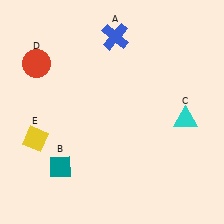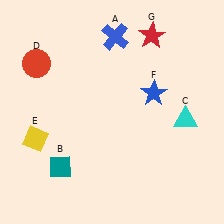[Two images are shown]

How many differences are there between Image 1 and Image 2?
There are 2 differences between the two images.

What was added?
A blue star (F), a red star (G) were added in Image 2.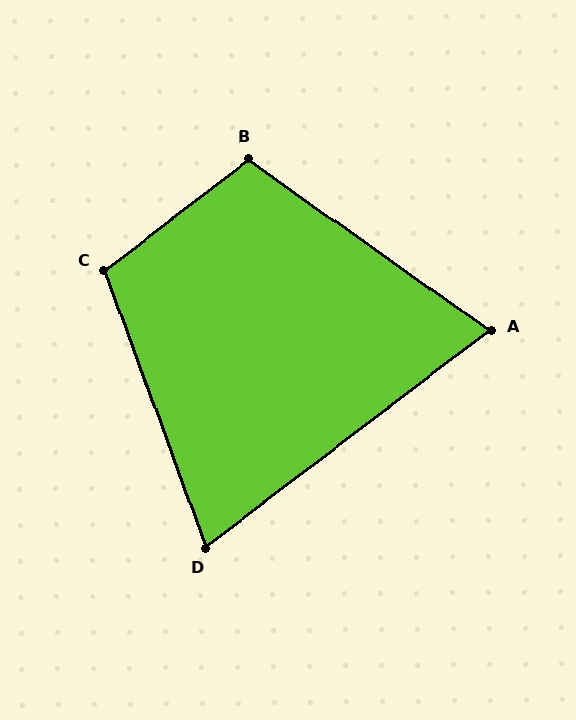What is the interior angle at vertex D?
Approximately 73 degrees (acute).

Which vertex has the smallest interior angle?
A, at approximately 73 degrees.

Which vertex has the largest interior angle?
C, at approximately 107 degrees.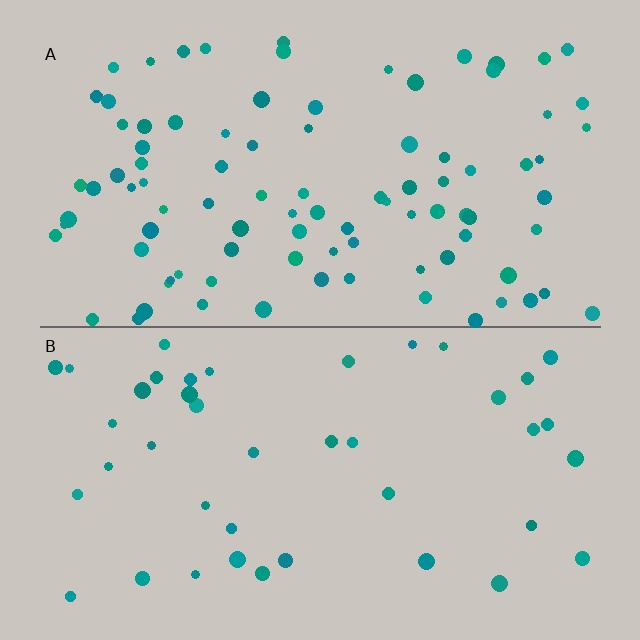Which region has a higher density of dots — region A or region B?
A (the top).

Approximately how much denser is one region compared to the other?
Approximately 2.2× — region A over region B.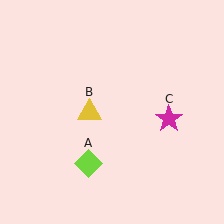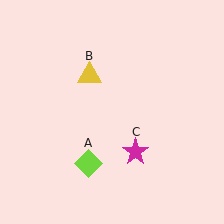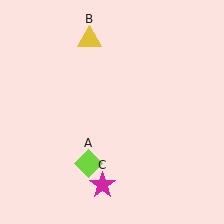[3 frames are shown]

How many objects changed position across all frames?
2 objects changed position: yellow triangle (object B), magenta star (object C).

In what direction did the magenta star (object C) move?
The magenta star (object C) moved down and to the left.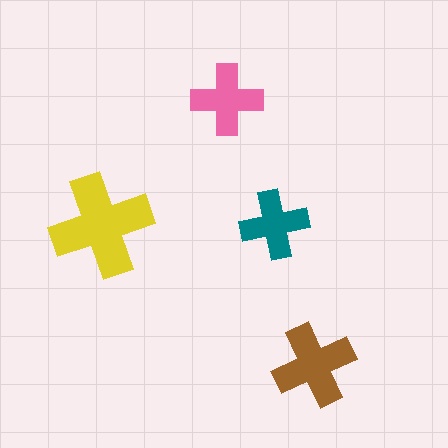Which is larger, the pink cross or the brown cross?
The brown one.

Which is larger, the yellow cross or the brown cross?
The yellow one.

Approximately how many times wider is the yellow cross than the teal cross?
About 1.5 times wider.